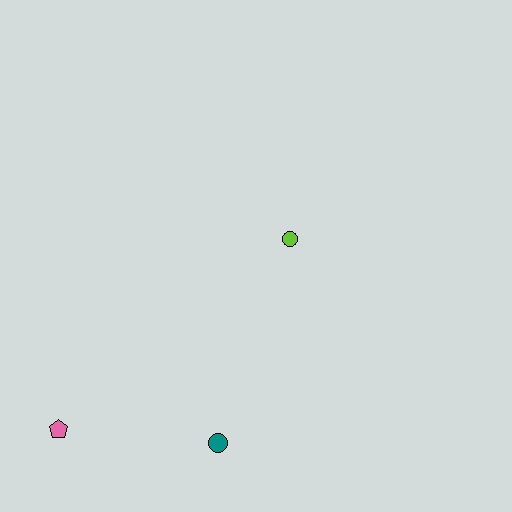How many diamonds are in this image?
There are no diamonds.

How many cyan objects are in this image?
There are no cyan objects.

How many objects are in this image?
There are 3 objects.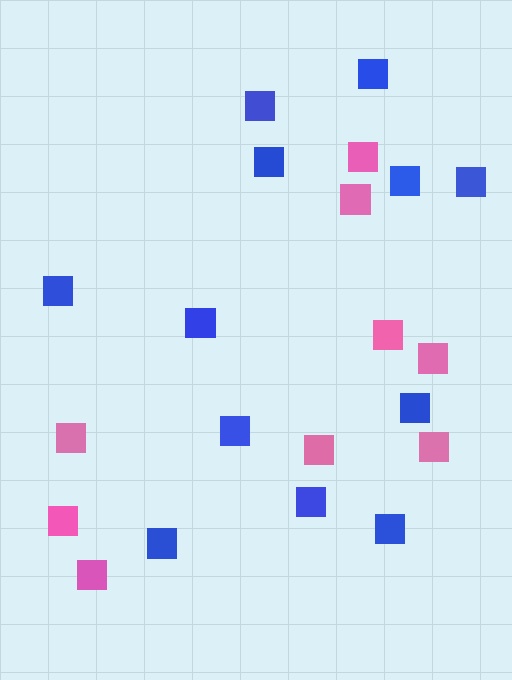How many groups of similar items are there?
There are 2 groups: one group of blue squares (12) and one group of pink squares (9).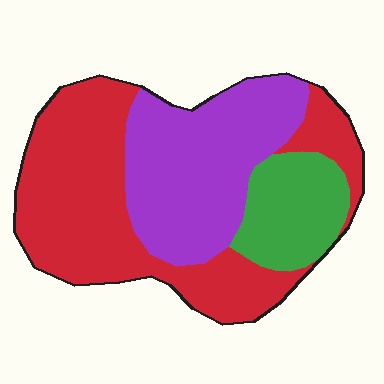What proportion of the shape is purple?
Purple takes up between a quarter and a half of the shape.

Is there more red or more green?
Red.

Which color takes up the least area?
Green, at roughly 15%.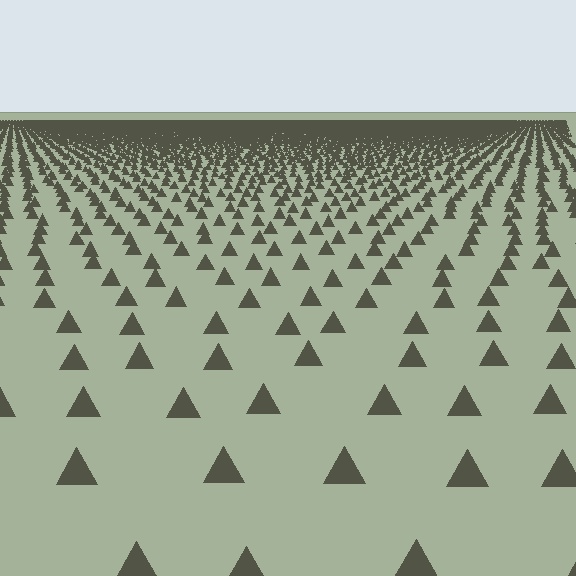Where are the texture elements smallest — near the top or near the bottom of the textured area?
Near the top.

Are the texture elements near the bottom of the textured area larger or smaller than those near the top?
Larger. Near the bottom, elements are closer to the viewer and appear at a bigger on-screen size.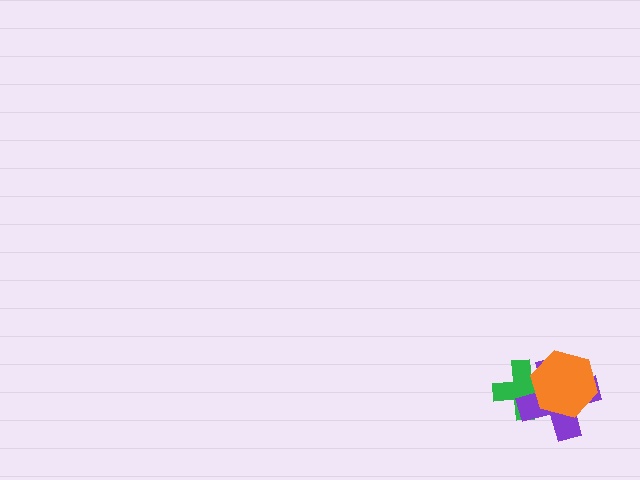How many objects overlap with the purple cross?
2 objects overlap with the purple cross.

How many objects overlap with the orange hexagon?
2 objects overlap with the orange hexagon.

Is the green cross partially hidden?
Yes, it is partially covered by another shape.